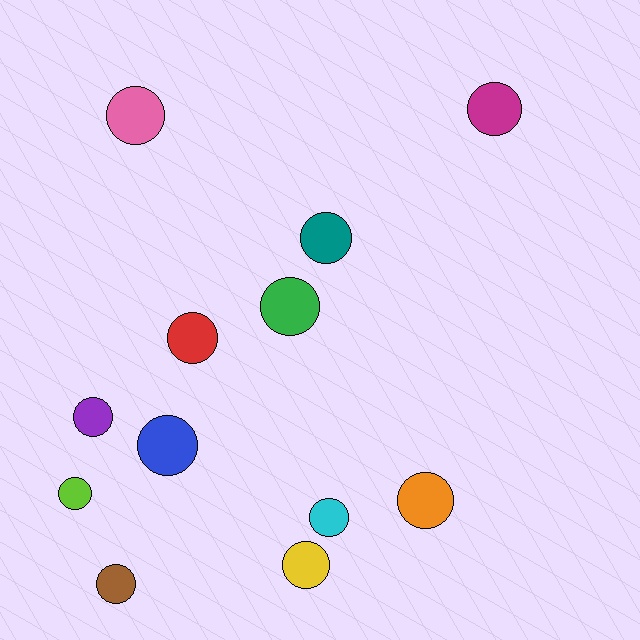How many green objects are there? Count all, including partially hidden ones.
There is 1 green object.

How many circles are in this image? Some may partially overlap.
There are 12 circles.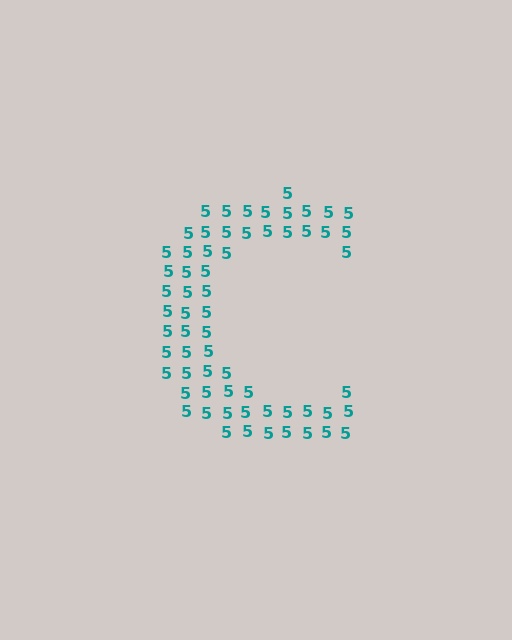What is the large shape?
The large shape is the letter C.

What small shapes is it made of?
It is made of small digit 5's.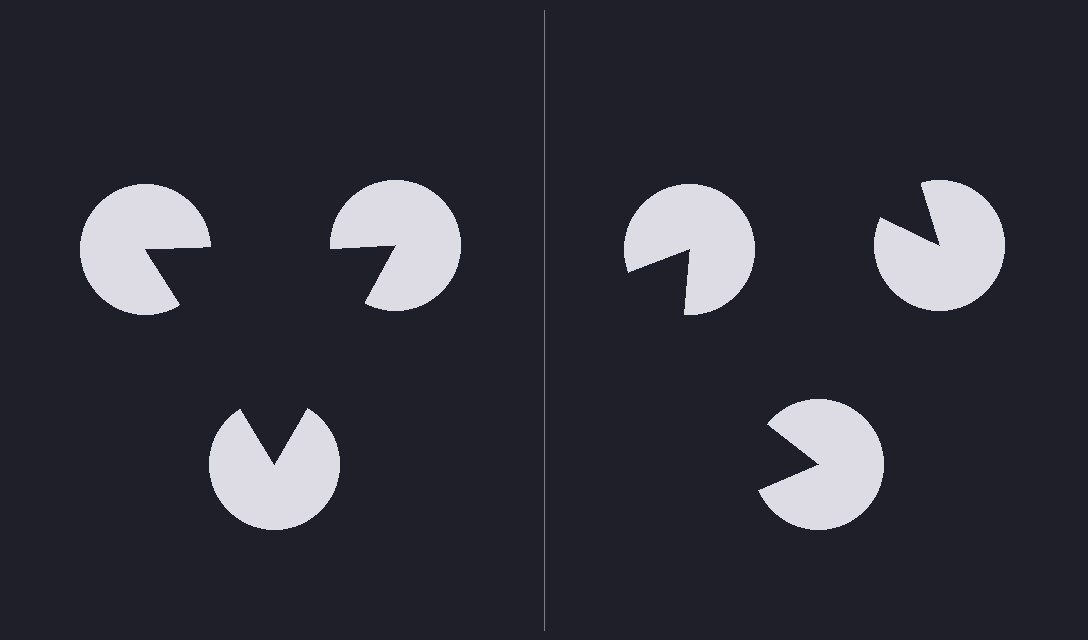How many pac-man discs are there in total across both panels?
6 — 3 on each side.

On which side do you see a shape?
An illusory triangle appears on the left side. On the right side the wedge cuts are rotated, so no coherent shape forms.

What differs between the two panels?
The pac-man discs are positioned identically on both sides; only the wedge orientations differ. On the left they align to a triangle; on the right they are misaligned.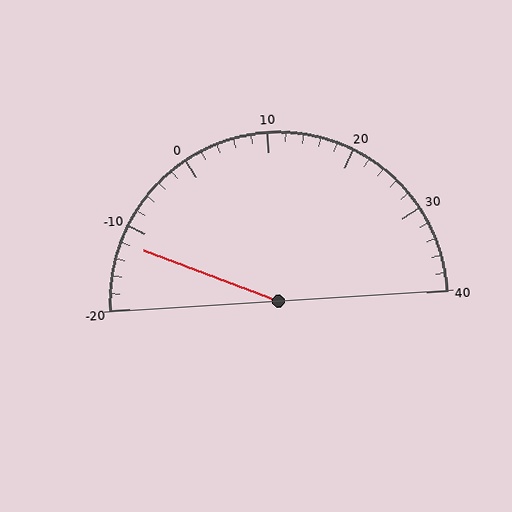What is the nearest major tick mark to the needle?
The nearest major tick mark is -10.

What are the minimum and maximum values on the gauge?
The gauge ranges from -20 to 40.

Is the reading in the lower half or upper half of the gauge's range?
The reading is in the lower half of the range (-20 to 40).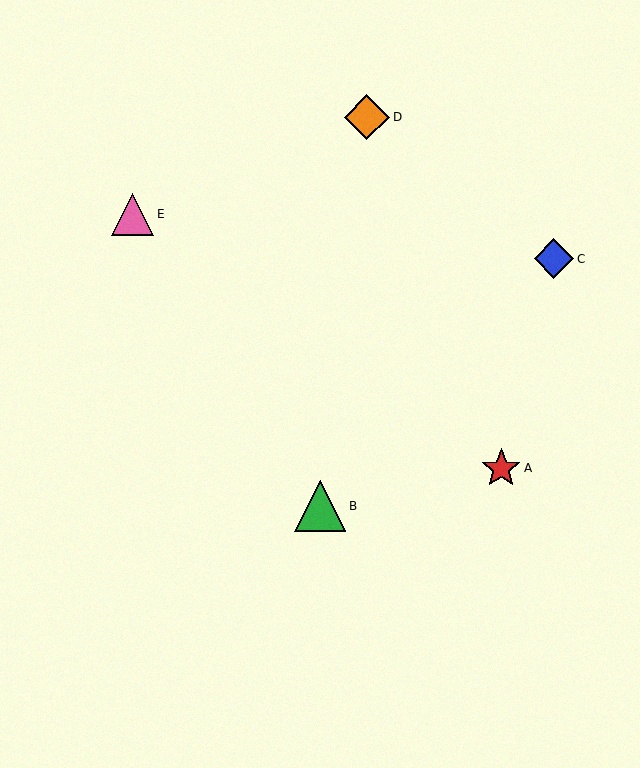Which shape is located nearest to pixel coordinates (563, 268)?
The blue diamond (labeled C) at (554, 259) is nearest to that location.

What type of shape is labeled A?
Shape A is a red star.